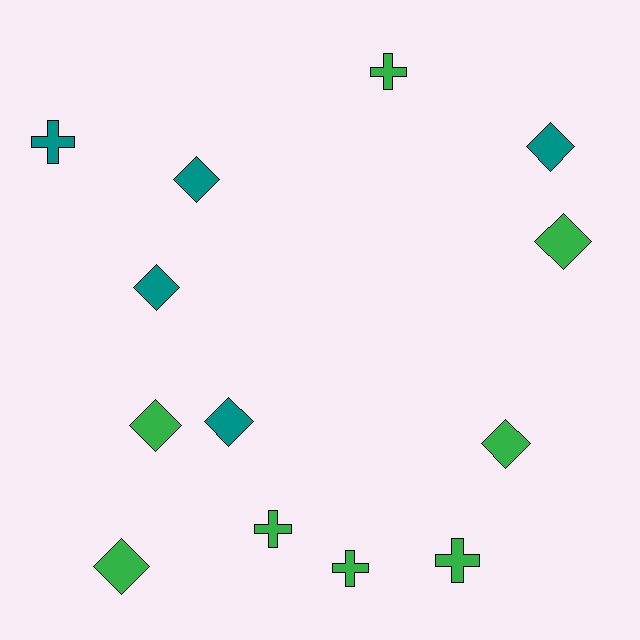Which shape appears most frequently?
Diamond, with 8 objects.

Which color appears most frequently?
Green, with 8 objects.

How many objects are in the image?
There are 13 objects.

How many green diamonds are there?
There are 4 green diamonds.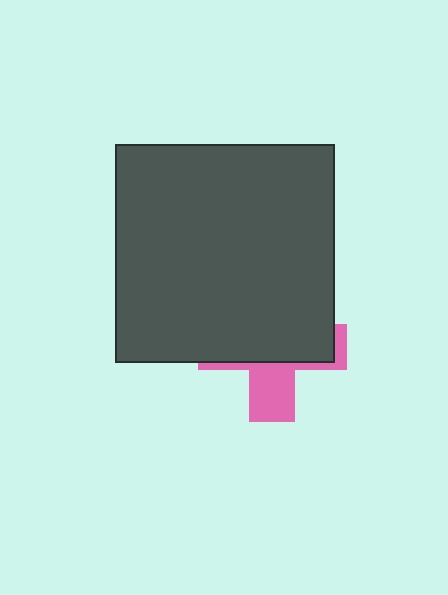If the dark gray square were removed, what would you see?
You would see the complete pink cross.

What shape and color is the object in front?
The object in front is a dark gray square.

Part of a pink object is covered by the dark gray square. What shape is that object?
It is a cross.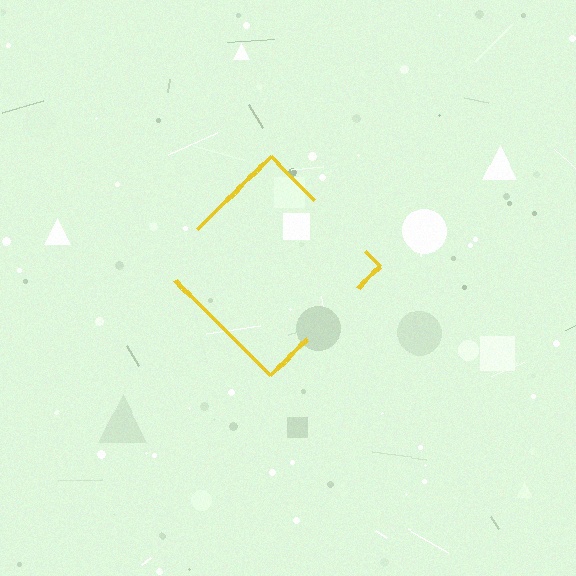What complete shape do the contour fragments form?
The contour fragments form a diamond.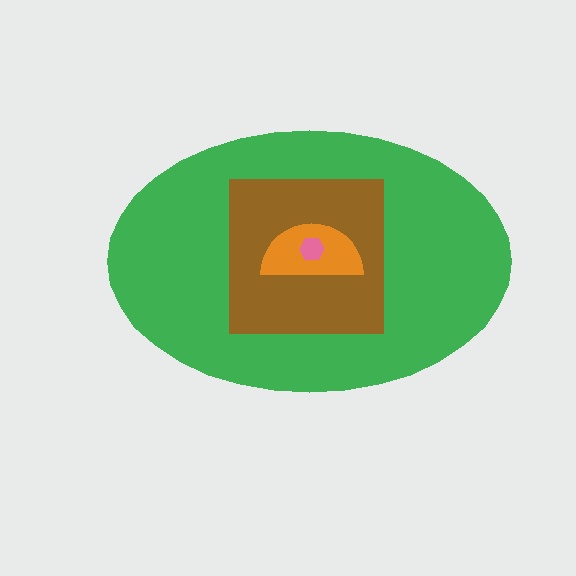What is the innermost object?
The pink hexagon.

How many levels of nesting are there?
4.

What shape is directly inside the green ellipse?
The brown square.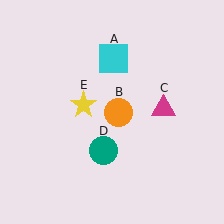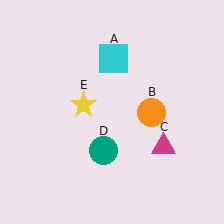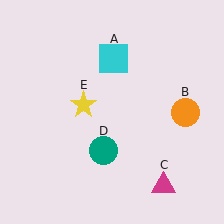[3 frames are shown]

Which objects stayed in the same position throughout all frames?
Cyan square (object A) and teal circle (object D) and yellow star (object E) remained stationary.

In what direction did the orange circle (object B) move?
The orange circle (object B) moved right.